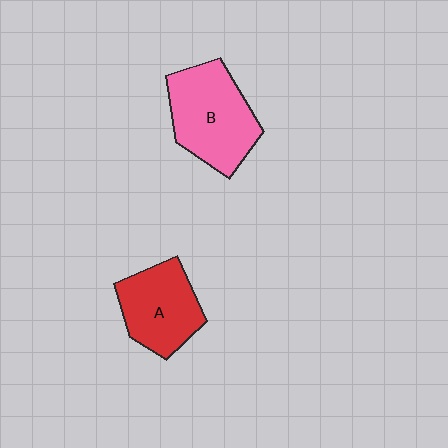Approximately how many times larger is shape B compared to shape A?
Approximately 1.2 times.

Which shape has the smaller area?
Shape A (red).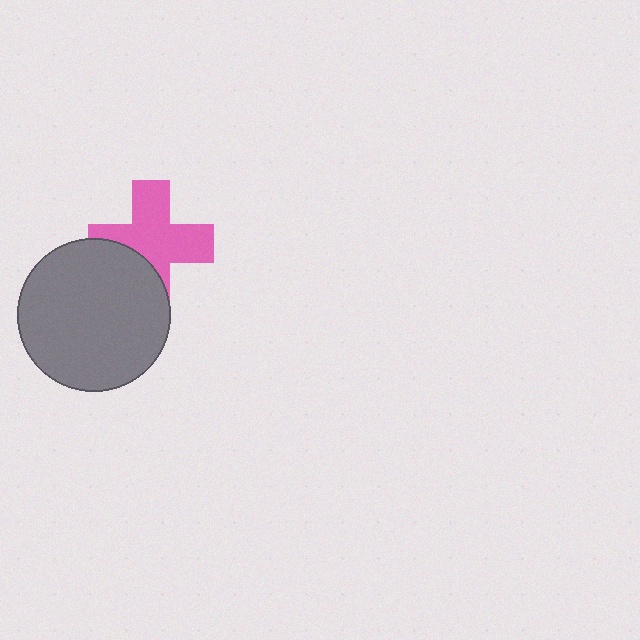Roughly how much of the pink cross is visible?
Most of it is visible (roughly 70%).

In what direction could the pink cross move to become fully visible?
The pink cross could move toward the upper-right. That would shift it out from behind the gray circle entirely.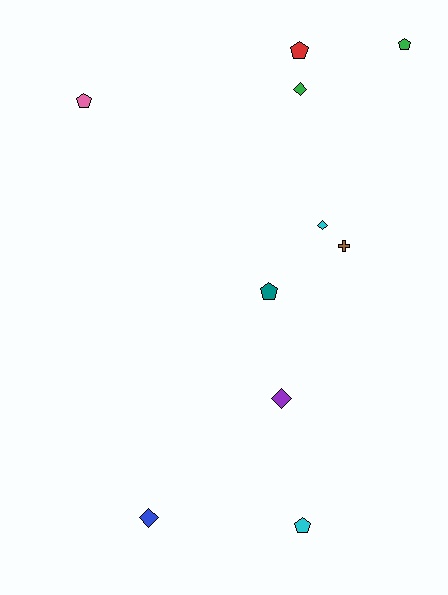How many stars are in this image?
There are no stars.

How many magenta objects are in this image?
There are no magenta objects.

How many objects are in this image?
There are 10 objects.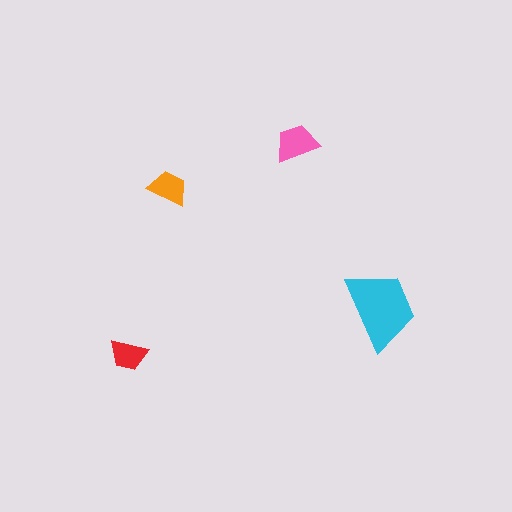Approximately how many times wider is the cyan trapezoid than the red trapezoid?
About 2 times wider.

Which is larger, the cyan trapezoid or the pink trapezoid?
The cyan one.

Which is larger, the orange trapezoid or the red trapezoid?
The orange one.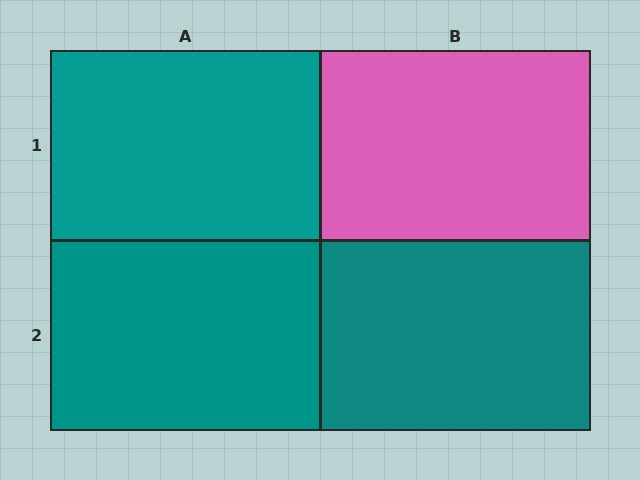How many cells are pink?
1 cell is pink.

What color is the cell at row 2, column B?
Teal.